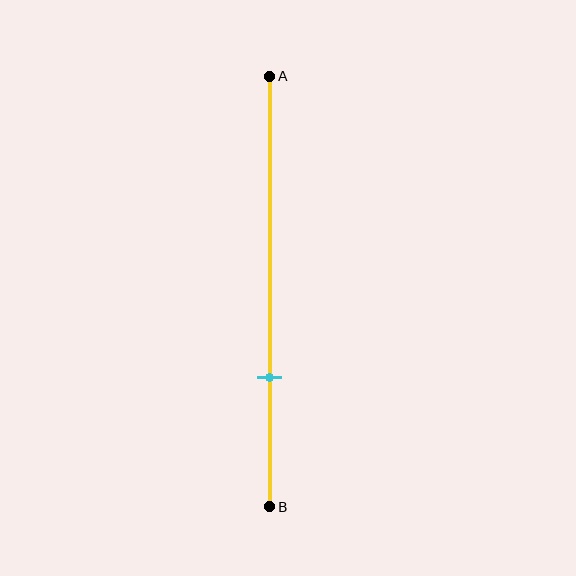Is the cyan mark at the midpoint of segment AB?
No, the mark is at about 70% from A, not at the 50% midpoint.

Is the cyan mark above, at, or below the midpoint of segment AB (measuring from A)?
The cyan mark is below the midpoint of segment AB.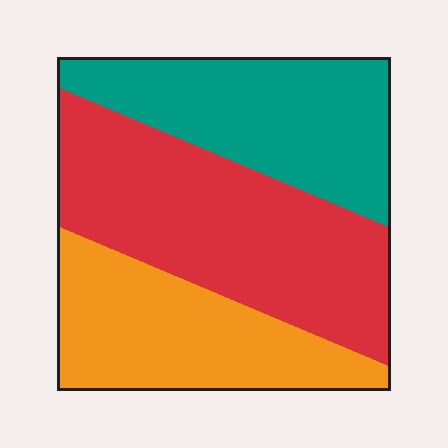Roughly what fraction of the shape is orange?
Orange covers 28% of the shape.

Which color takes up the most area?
Red, at roughly 40%.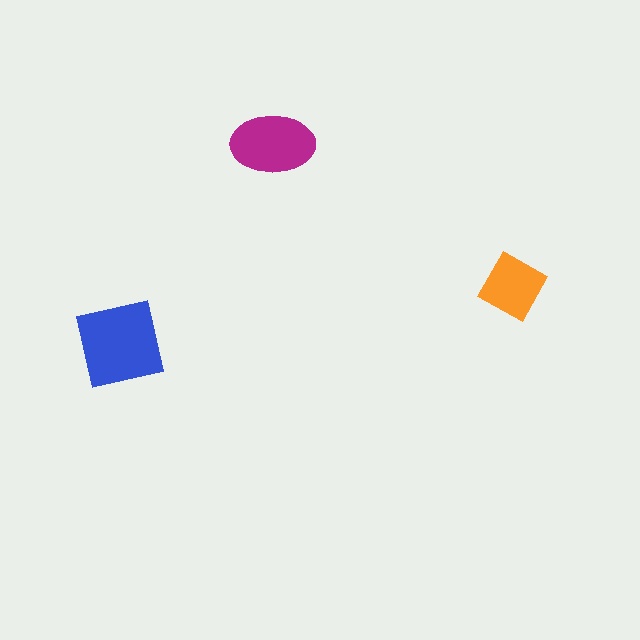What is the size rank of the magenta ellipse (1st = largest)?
2nd.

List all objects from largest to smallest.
The blue square, the magenta ellipse, the orange diamond.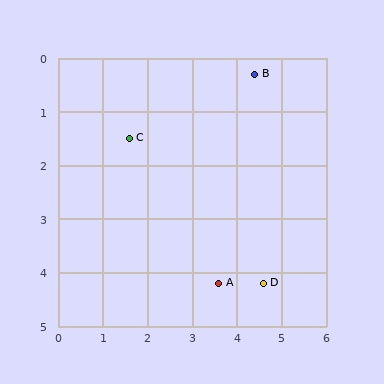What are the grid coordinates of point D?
Point D is at approximately (4.6, 4.2).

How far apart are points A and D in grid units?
Points A and D are about 1.0 grid units apart.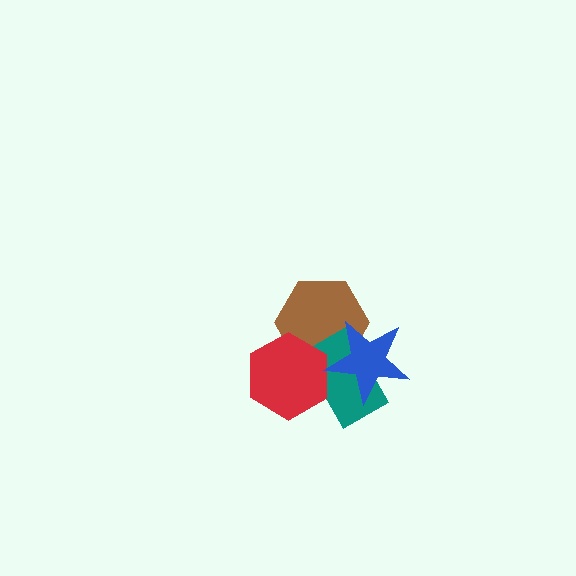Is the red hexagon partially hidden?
No, no other shape covers it.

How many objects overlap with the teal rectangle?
4 objects overlap with the teal rectangle.